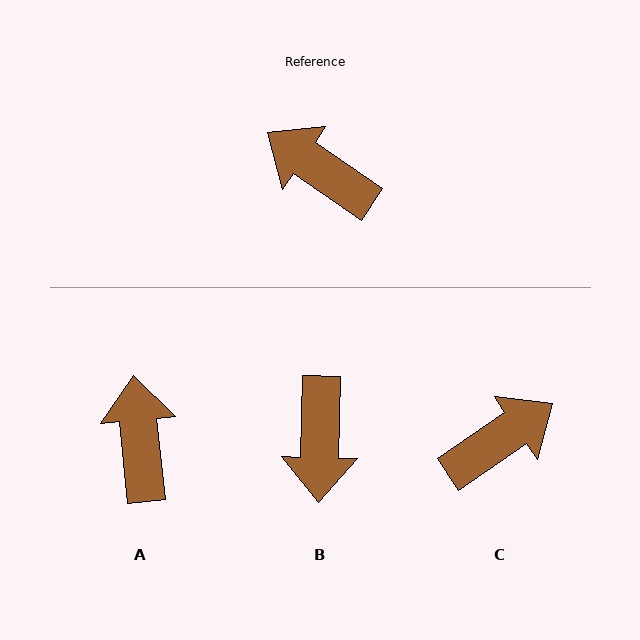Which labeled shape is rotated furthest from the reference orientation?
B, about 123 degrees away.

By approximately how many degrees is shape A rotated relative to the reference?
Approximately 50 degrees clockwise.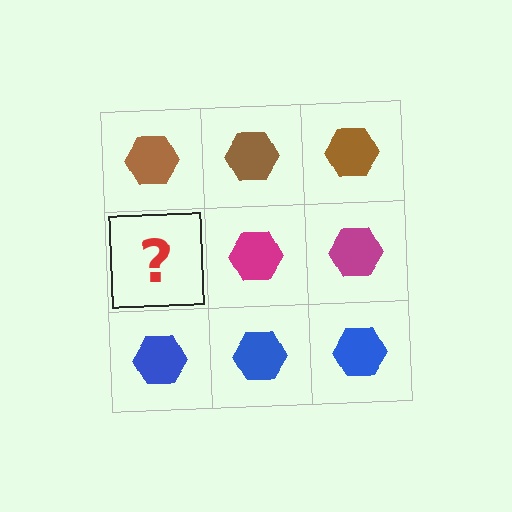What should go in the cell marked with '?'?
The missing cell should contain a magenta hexagon.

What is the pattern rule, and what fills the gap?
The rule is that each row has a consistent color. The gap should be filled with a magenta hexagon.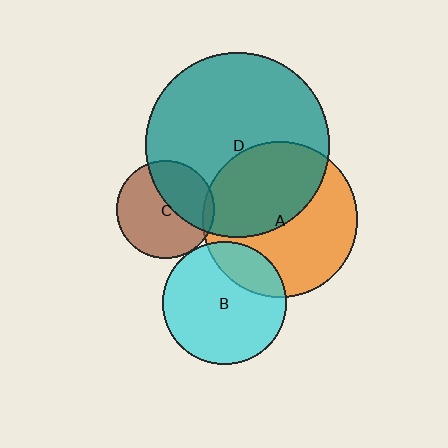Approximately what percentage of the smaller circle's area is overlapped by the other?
Approximately 5%.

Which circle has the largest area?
Circle D (teal).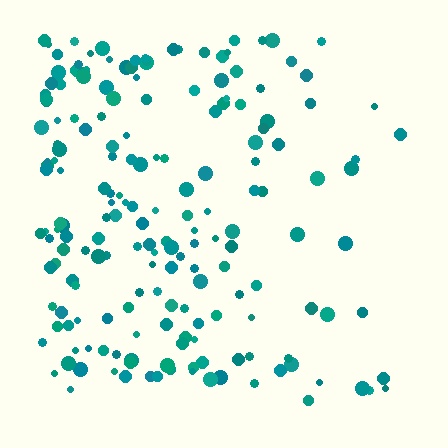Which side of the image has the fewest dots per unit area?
The right.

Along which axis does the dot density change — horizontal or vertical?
Horizontal.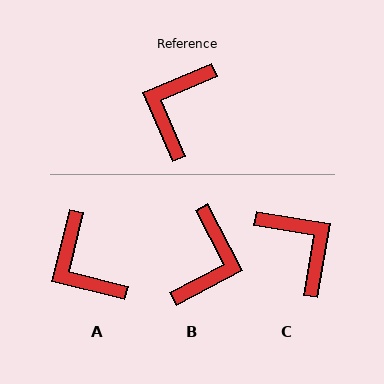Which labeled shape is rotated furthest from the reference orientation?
B, about 175 degrees away.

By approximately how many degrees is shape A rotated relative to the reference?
Approximately 53 degrees counter-clockwise.